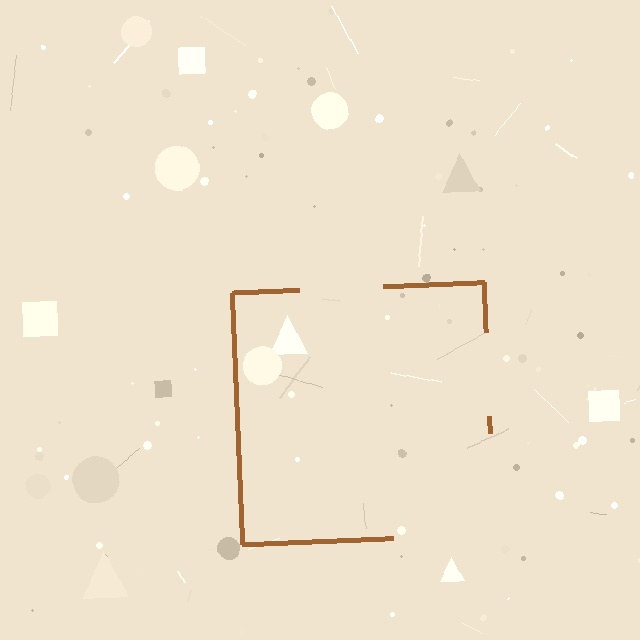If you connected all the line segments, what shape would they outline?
They would outline a square.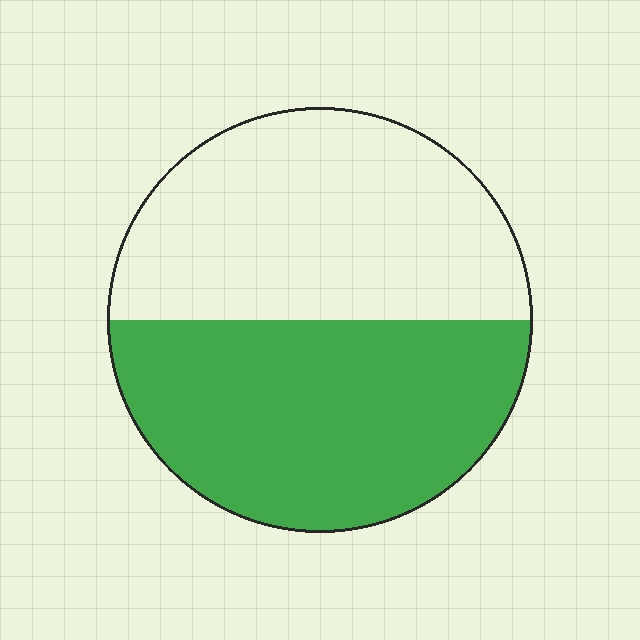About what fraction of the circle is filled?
About one half (1/2).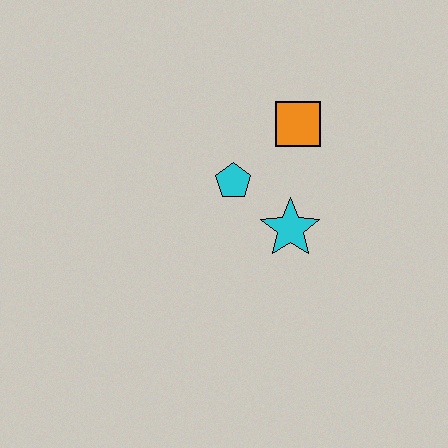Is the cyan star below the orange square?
Yes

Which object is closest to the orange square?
The cyan pentagon is closest to the orange square.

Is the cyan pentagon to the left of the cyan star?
Yes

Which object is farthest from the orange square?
The cyan star is farthest from the orange square.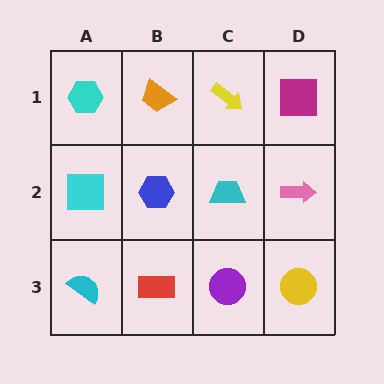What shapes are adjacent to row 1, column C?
A cyan trapezoid (row 2, column C), an orange trapezoid (row 1, column B), a magenta square (row 1, column D).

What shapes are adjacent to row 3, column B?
A blue hexagon (row 2, column B), a cyan semicircle (row 3, column A), a purple circle (row 3, column C).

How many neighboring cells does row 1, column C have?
3.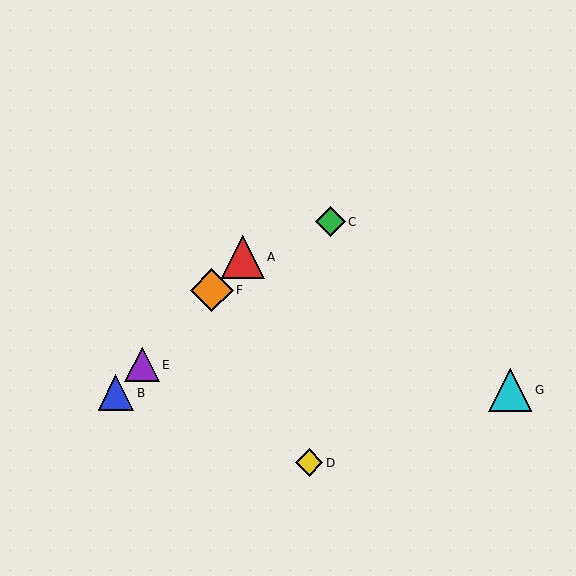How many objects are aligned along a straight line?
4 objects (A, B, E, F) are aligned along a straight line.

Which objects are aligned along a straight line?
Objects A, B, E, F are aligned along a straight line.